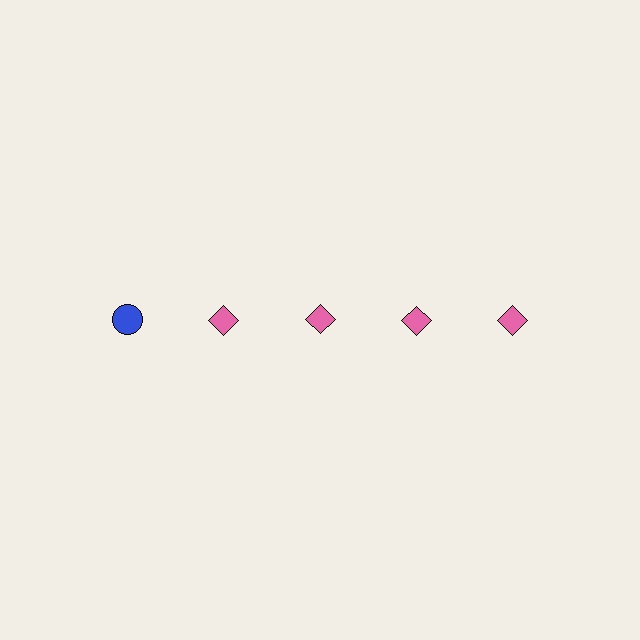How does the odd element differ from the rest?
It differs in both color (blue instead of pink) and shape (circle instead of diamond).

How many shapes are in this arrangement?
There are 5 shapes arranged in a grid pattern.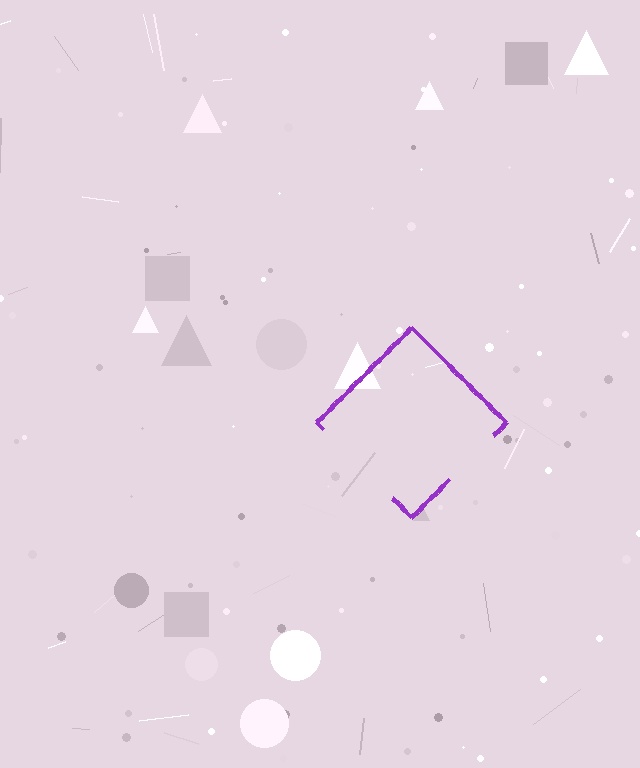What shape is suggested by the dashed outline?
The dashed outline suggests a diamond.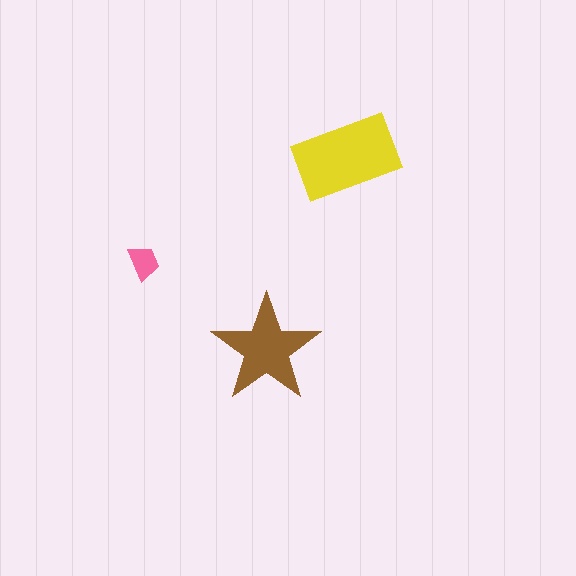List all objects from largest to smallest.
The yellow rectangle, the brown star, the pink trapezoid.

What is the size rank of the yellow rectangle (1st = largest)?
1st.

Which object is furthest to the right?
The yellow rectangle is rightmost.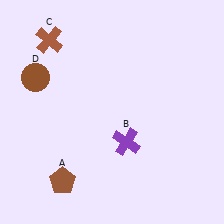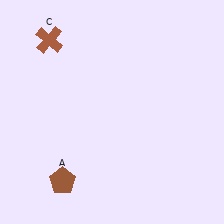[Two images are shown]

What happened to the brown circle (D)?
The brown circle (D) was removed in Image 2. It was in the top-left area of Image 1.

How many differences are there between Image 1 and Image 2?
There are 2 differences between the two images.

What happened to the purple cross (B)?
The purple cross (B) was removed in Image 2. It was in the bottom-right area of Image 1.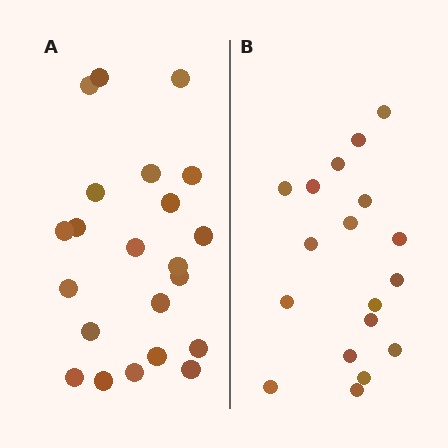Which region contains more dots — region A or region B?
Region A (the left region) has more dots.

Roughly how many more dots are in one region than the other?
Region A has about 4 more dots than region B.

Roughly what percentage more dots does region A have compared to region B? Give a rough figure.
About 20% more.